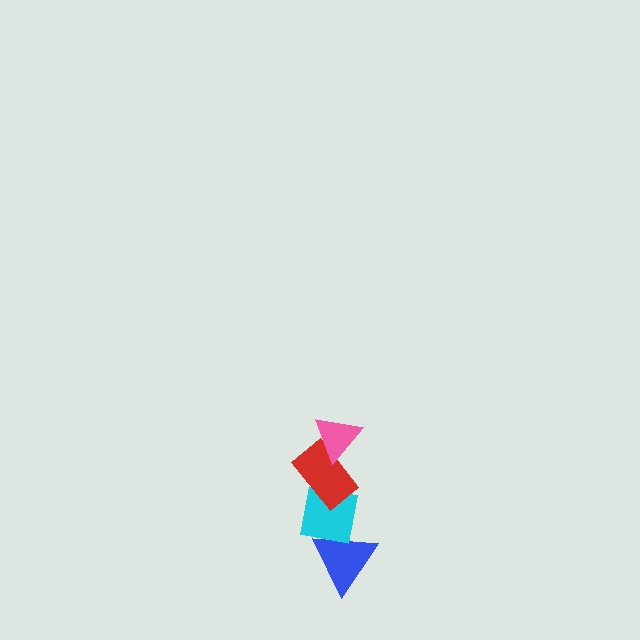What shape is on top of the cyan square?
The red rectangle is on top of the cyan square.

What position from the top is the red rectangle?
The red rectangle is 2nd from the top.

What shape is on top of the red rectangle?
The pink triangle is on top of the red rectangle.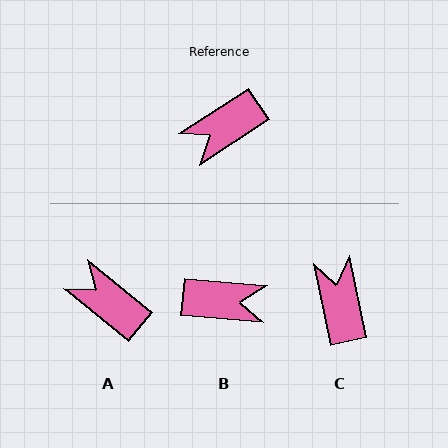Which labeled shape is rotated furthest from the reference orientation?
B, about 142 degrees away.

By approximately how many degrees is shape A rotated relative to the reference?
Approximately 73 degrees clockwise.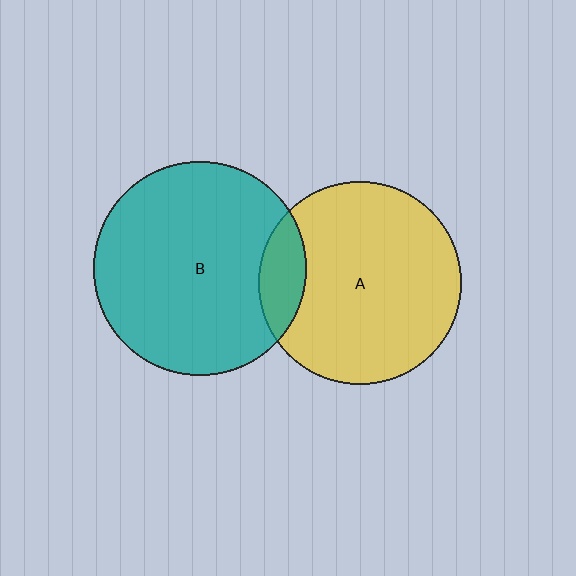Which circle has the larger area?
Circle B (teal).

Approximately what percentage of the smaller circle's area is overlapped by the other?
Approximately 15%.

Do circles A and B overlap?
Yes.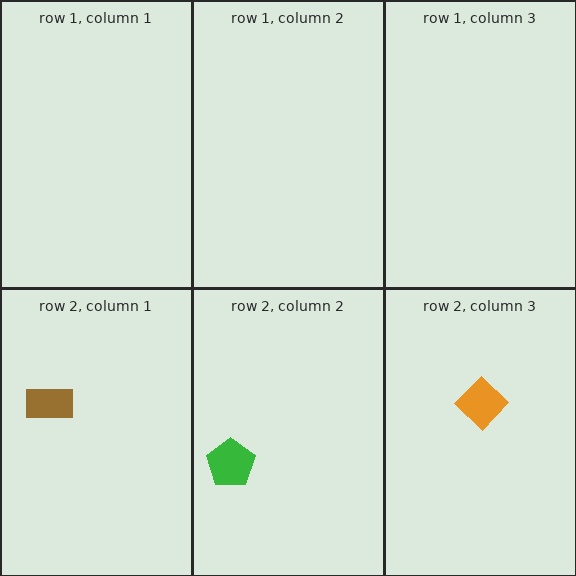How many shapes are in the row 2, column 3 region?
1.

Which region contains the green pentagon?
The row 2, column 2 region.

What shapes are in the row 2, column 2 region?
The green pentagon.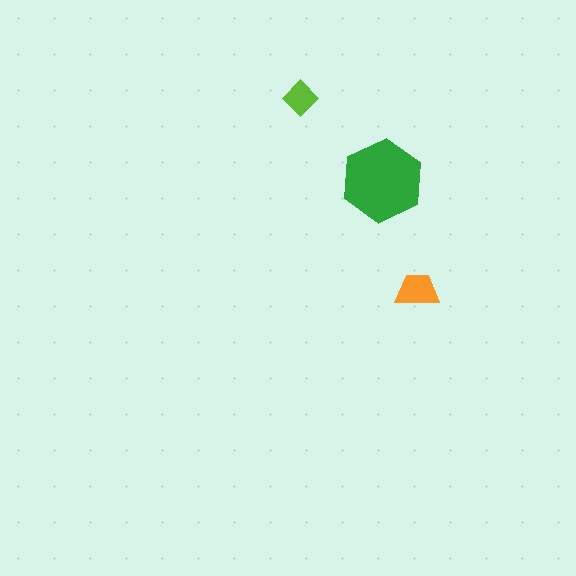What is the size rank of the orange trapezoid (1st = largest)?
2nd.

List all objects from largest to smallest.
The green hexagon, the orange trapezoid, the lime diamond.